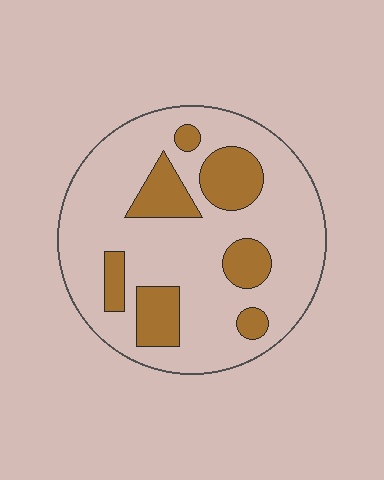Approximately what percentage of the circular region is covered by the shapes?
Approximately 25%.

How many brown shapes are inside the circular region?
7.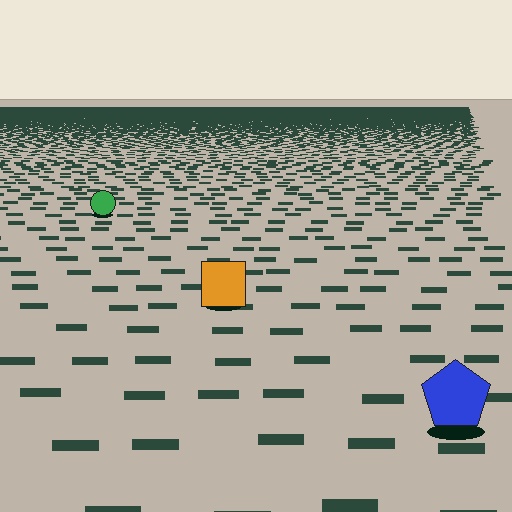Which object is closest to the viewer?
The blue pentagon is closest. The texture marks near it are larger and more spread out.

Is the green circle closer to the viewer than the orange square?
No. The orange square is closer — you can tell from the texture gradient: the ground texture is coarser near it.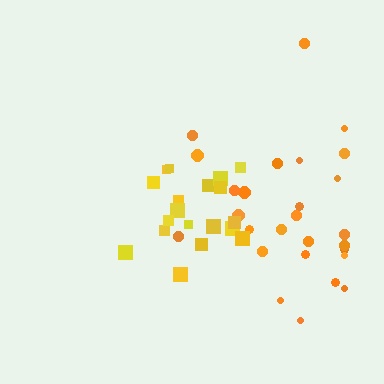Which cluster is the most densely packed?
Yellow.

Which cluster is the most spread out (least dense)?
Orange.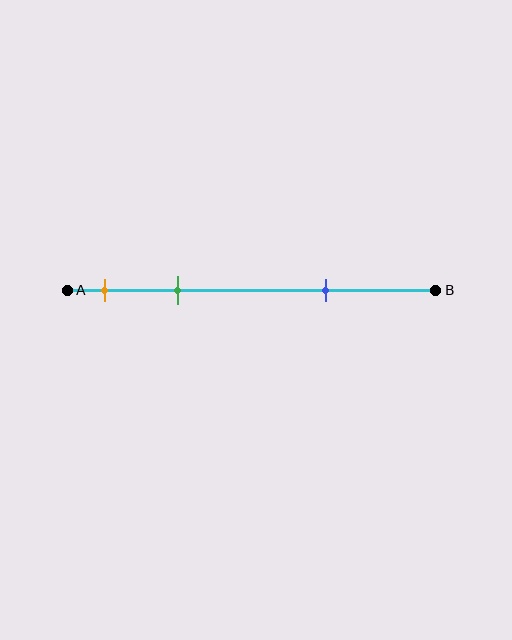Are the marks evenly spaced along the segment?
No, the marks are not evenly spaced.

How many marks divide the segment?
There are 3 marks dividing the segment.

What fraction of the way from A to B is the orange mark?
The orange mark is approximately 10% (0.1) of the way from A to B.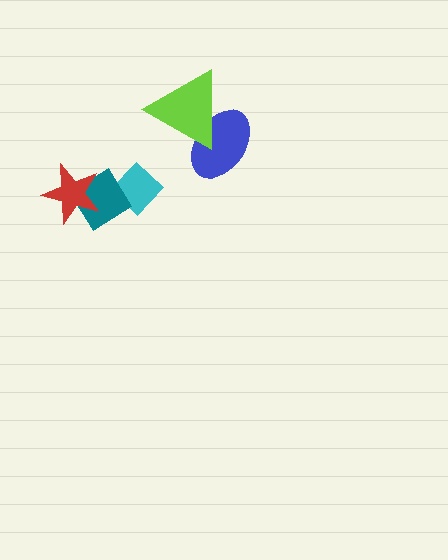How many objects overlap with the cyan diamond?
1 object overlaps with the cyan diamond.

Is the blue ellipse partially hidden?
Yes, it is partially covered by another shape.